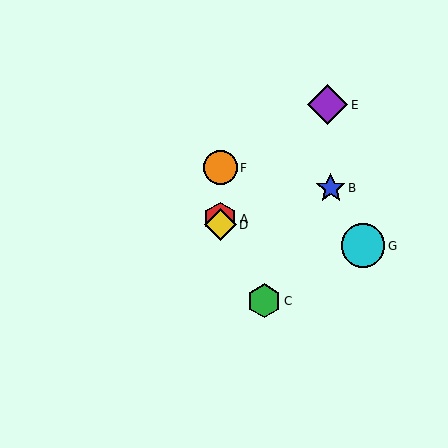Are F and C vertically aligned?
No, F is at x≈220 and C is at x≈264.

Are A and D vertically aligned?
Yes, both are at x≈220.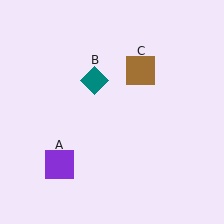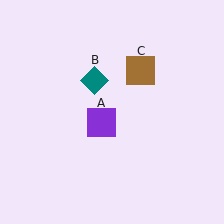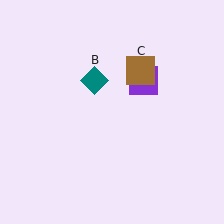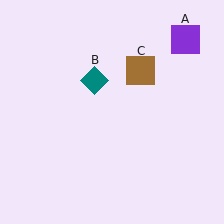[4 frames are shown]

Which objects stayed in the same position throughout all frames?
Teal diamond (object B) and brown square (object C) remained stationary.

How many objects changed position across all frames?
1 object changed position: purple square (object A).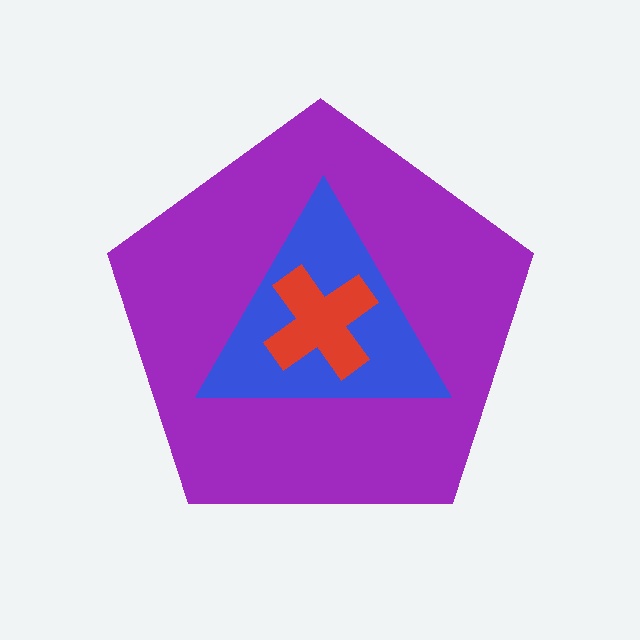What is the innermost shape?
The red cross.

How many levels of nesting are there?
3.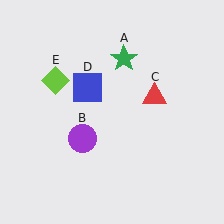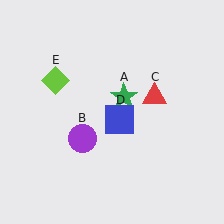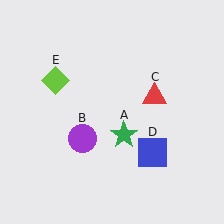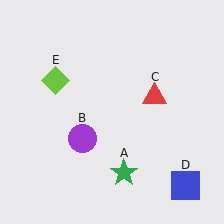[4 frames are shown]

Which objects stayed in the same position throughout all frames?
Purple circle (object B) and red triangle (object C) and lime diamond (object E) remained stationary.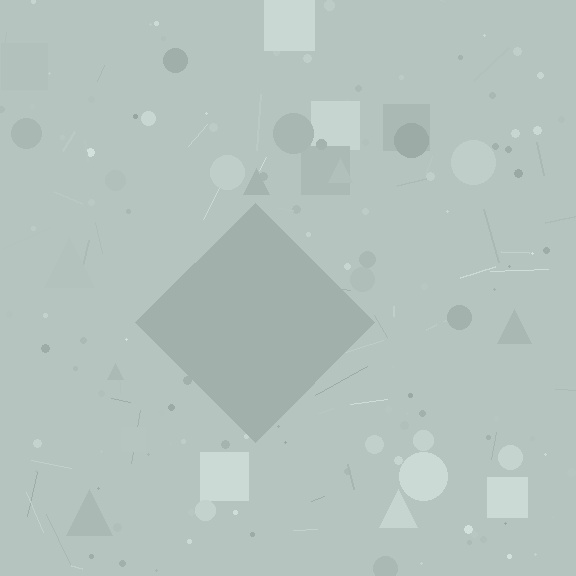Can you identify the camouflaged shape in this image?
The camouflaged shape is a diamond.